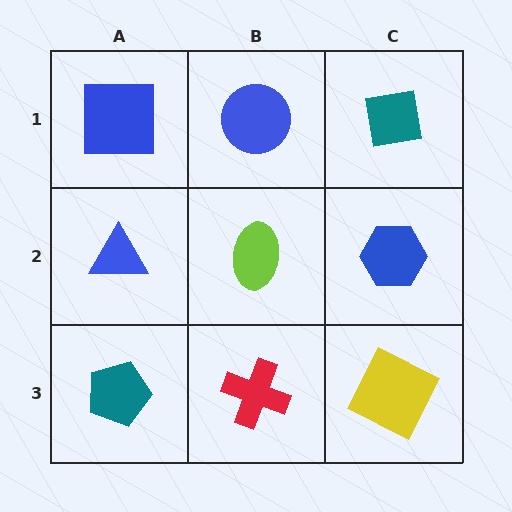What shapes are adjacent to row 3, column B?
A lime ellipse (row 2, column B), a teal pentagon (row 3, column A), a yellow square (row 3, column C).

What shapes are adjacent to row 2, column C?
A teal square (row 1, column C), a yellow square (row 3, column C), a lime ellipse (row 2, column B).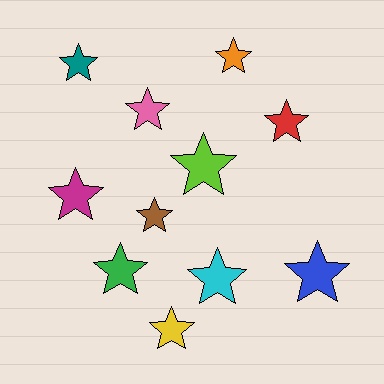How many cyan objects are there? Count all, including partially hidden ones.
There is 1 cyan object.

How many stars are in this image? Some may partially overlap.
There are 11 stars.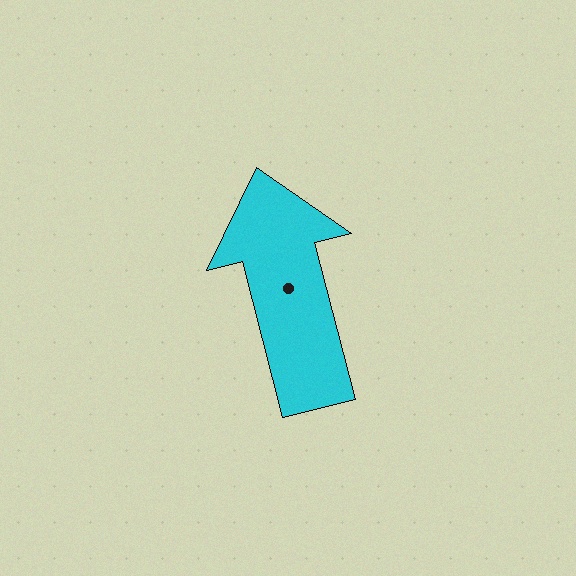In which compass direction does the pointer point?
North.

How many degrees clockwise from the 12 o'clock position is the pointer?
Approximately 346 degrees.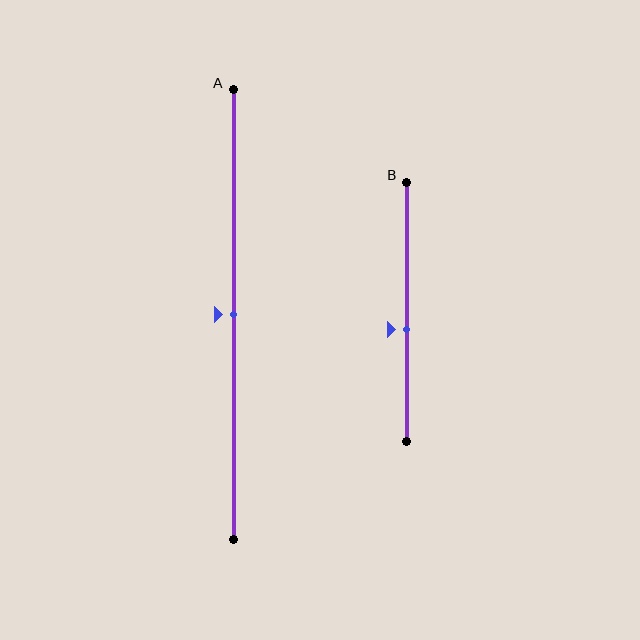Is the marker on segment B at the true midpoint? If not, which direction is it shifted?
No, the marker on segment B is shifted downward by about 7% of the segment length.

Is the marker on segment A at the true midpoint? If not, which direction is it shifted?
Yes, the marker on segment A is at the true midpoint.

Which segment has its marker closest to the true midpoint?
Segment A has its marker closest to the true midpoint.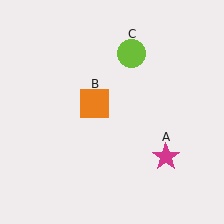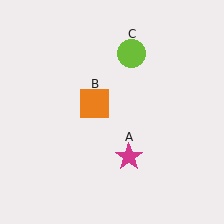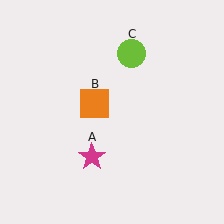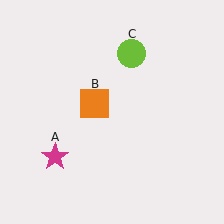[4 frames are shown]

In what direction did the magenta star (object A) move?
The magenta star (object A) moved left.